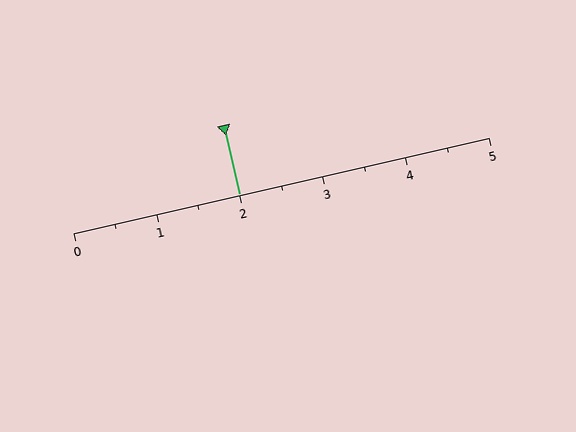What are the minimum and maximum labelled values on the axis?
The axis runs from 0 to 5.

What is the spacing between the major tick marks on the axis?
The major ticks are spaced 1 apart.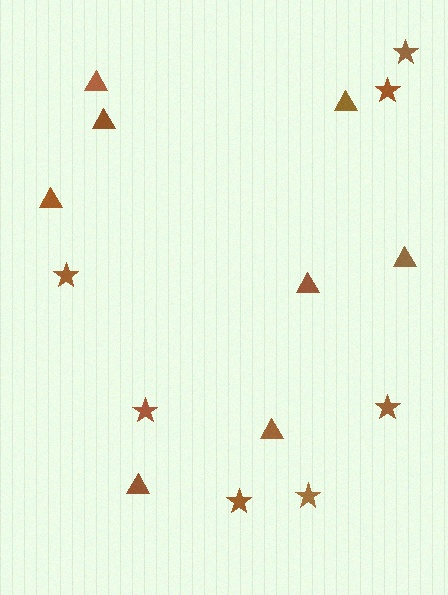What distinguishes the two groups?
There are 2 groups: one group of stars (7) and one group of triangles (8).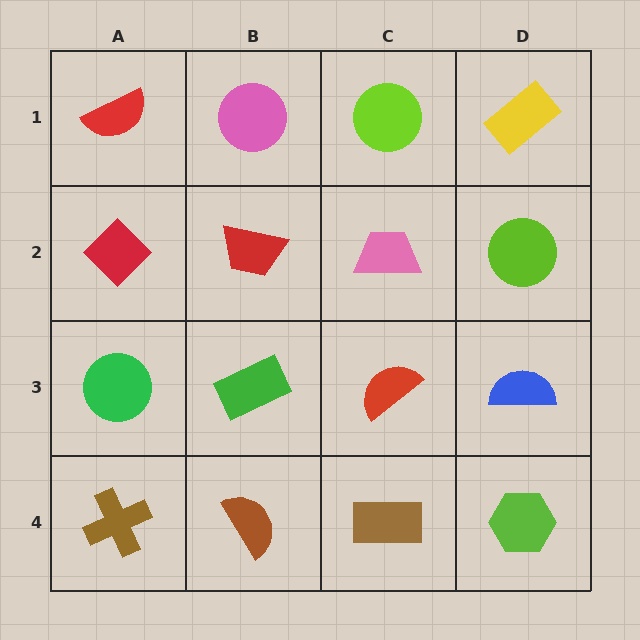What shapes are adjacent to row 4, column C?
A red semicircle (row 3, column C), a brown semicircle (row 4, column B), a lime hexagon (row 4, column D).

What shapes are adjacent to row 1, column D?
A lime circle (row 2, column D), a lime circle (row 1, column C).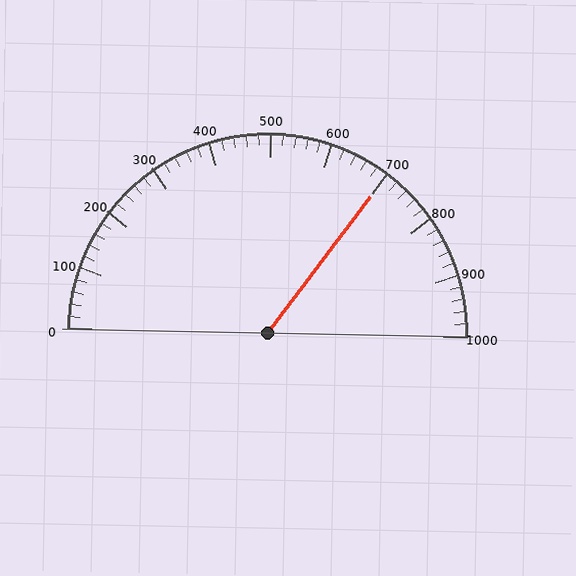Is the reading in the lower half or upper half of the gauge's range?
The reading is in the upper half of the range (0 to 1000).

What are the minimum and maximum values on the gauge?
The gauge ranges from 0 to 1000.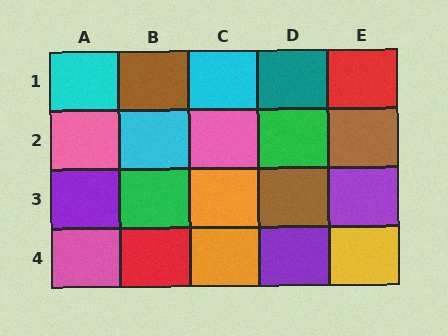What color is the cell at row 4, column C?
Orange.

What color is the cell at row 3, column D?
Brown.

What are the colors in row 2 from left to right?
Pink, cyan, pink, green, brown.